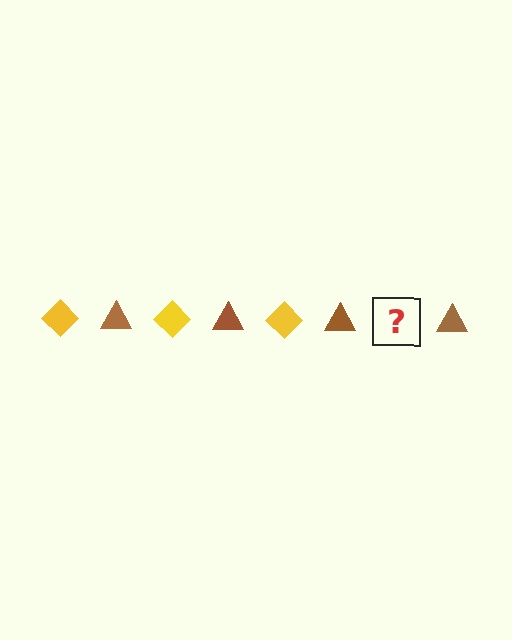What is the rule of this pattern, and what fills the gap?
The rule is that the pattern alternates between yellow diamond and brown triangle. The gap should be filled with a yellow diamond.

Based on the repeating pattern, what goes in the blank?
The blank should be a yellow diamond.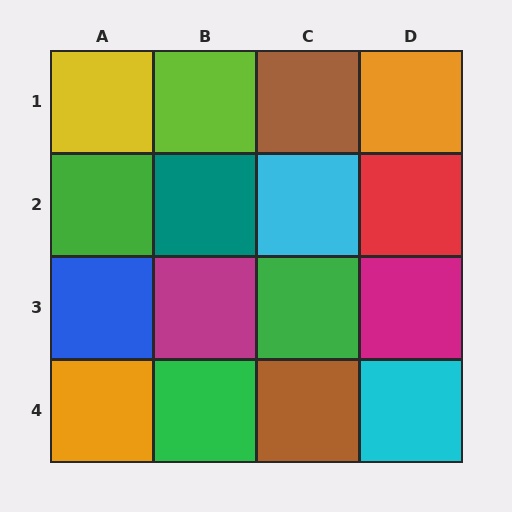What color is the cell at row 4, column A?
Orange.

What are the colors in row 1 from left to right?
Yellow, lime, brown, orange.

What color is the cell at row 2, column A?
Green.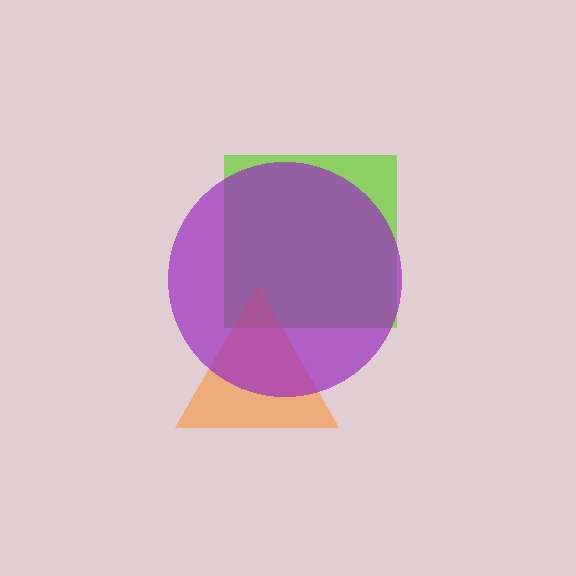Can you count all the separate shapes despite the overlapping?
Yes, there are 3 separate shapes.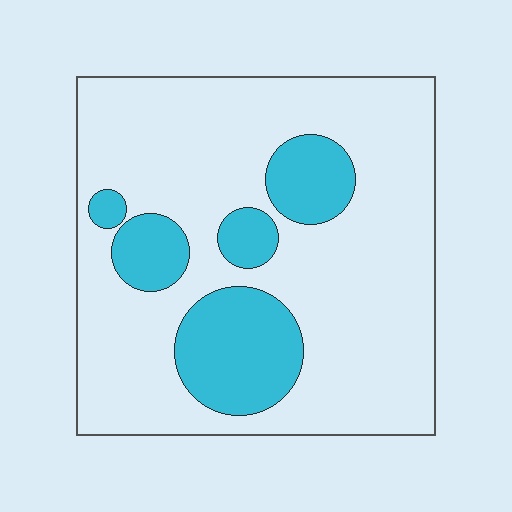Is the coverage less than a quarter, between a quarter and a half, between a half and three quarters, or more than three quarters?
Less than a quarter.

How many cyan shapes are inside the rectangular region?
5.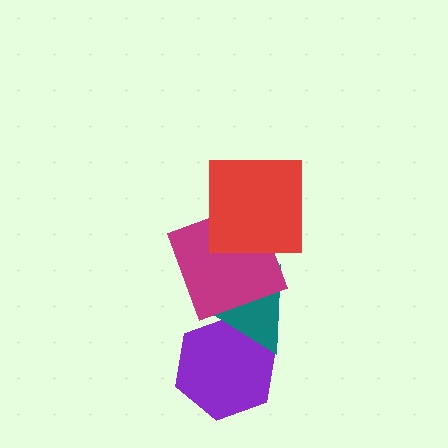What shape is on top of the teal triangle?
The magenta square is on top of the teal triangle.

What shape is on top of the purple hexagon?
The teal triangle is on top of the purple hexagon.